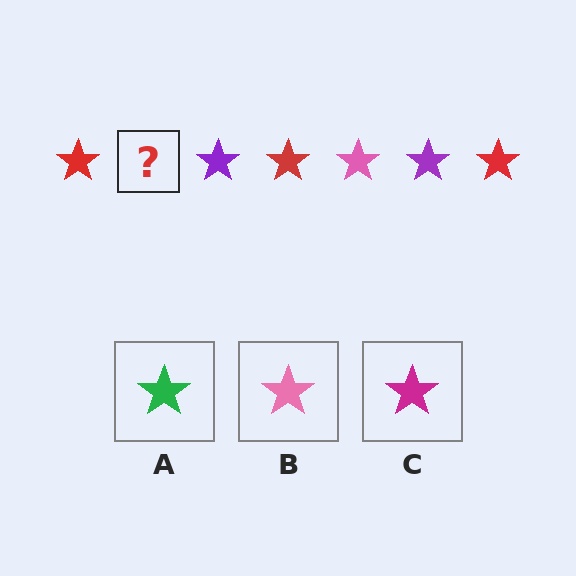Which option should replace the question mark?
Option B.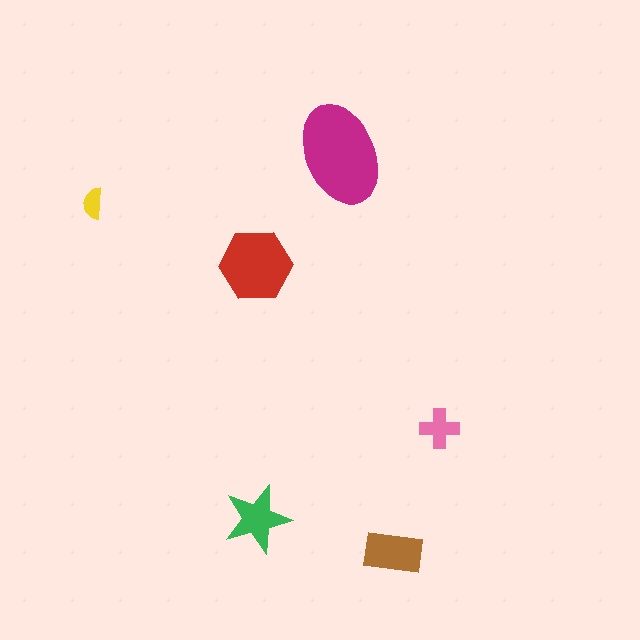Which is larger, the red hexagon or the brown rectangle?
The red hexagon.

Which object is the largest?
The magenta ellipse.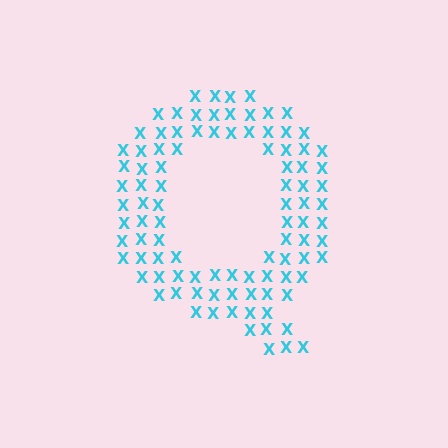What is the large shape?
The large shape is the letter Q.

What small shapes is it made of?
It is made of small letter X's.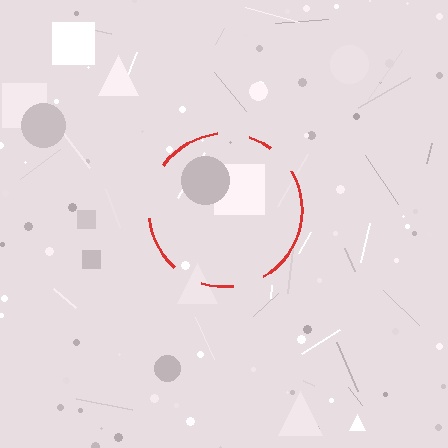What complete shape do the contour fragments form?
The contour fragments form a circle.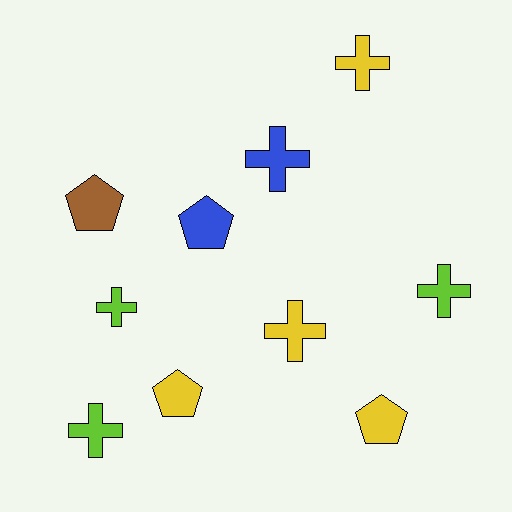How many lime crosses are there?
There are 3 lime crosses.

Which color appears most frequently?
Yellow, with 4 objects.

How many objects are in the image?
There are 10 objects.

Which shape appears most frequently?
Cross, with 6 objects.